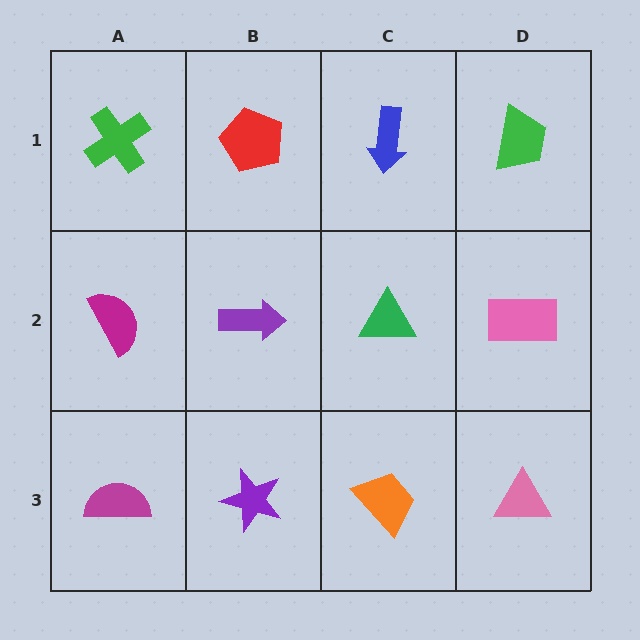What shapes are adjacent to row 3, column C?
A green triangle (row 2, column C), a purple star (row 3, column B), a pink triangle (row 3, column D).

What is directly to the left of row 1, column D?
A blue arrow.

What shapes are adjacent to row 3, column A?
A magenta semicircle (row 2, column A), a purple star (row 3, column B).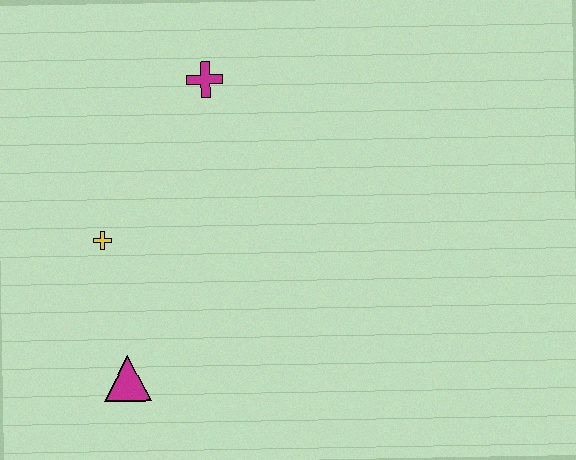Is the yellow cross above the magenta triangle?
Yes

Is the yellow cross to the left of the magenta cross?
Yes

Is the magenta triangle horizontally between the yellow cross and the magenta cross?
Yes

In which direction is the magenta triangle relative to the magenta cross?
The magenta triangle is below the magenta cross.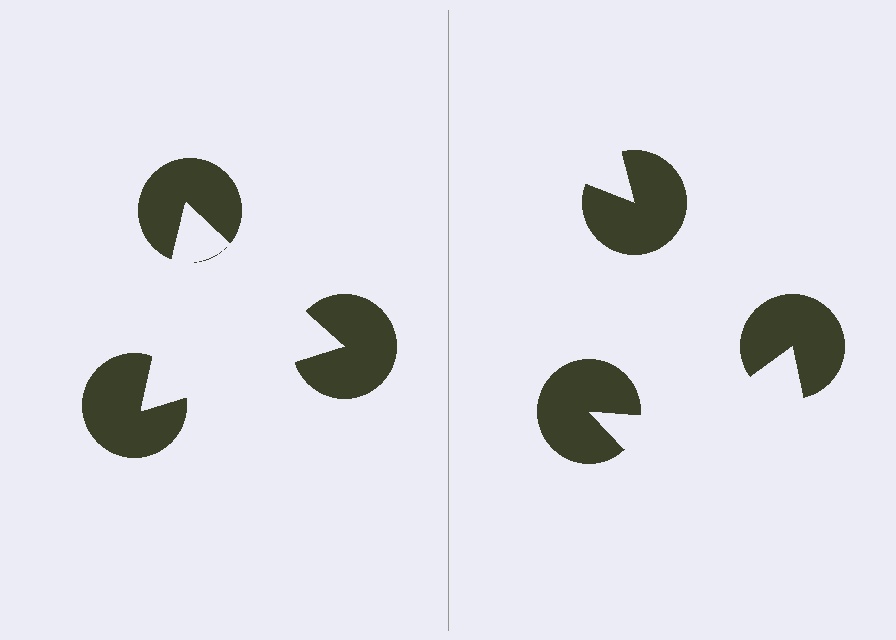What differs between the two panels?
The pac-man discs are positioned identically on both sides; only the wedge orientations differ. On the left they align to a triangle; on the right they are misaligned.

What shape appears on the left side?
An illusory triangle.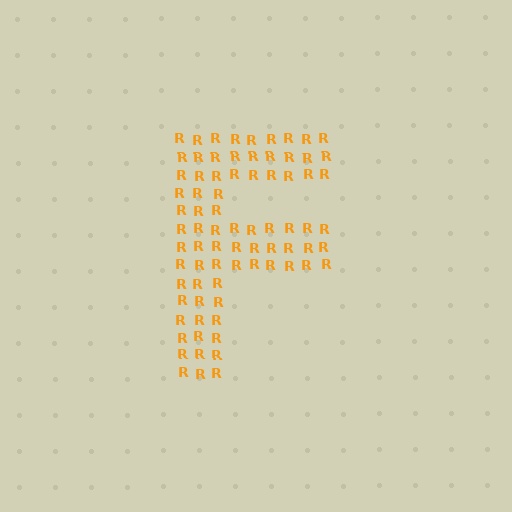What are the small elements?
The small elements are letter R's.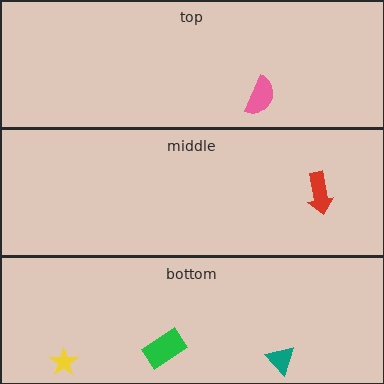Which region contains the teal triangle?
The bottom region.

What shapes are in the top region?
The pink semicircle.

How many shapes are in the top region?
1.